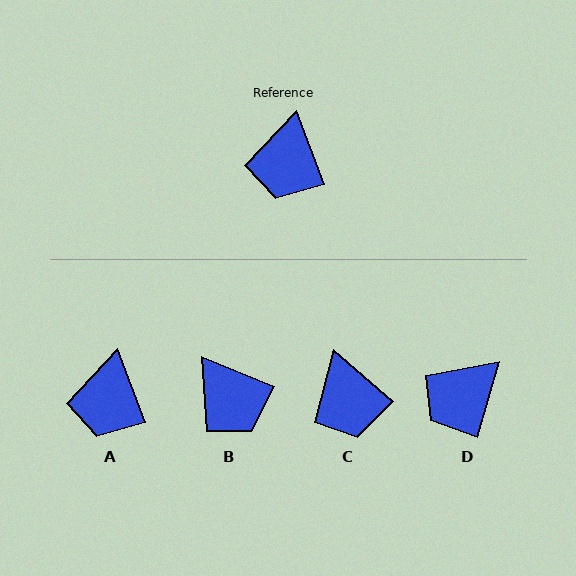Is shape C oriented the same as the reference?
No, it is off by about 29 degrees.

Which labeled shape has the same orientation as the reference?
A.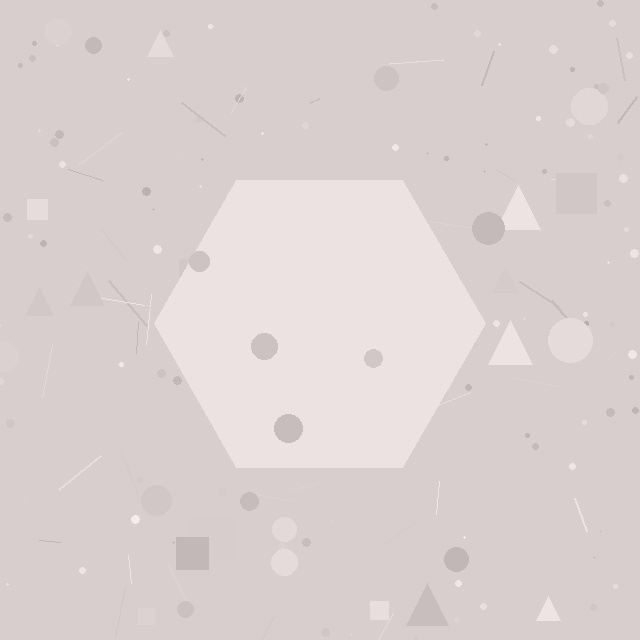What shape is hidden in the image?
A hexagon is hidden in the image.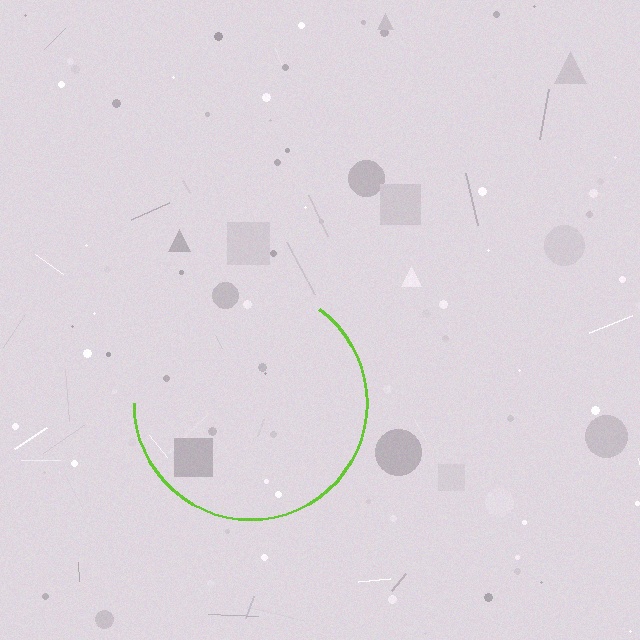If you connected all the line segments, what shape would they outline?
They would outline a circle.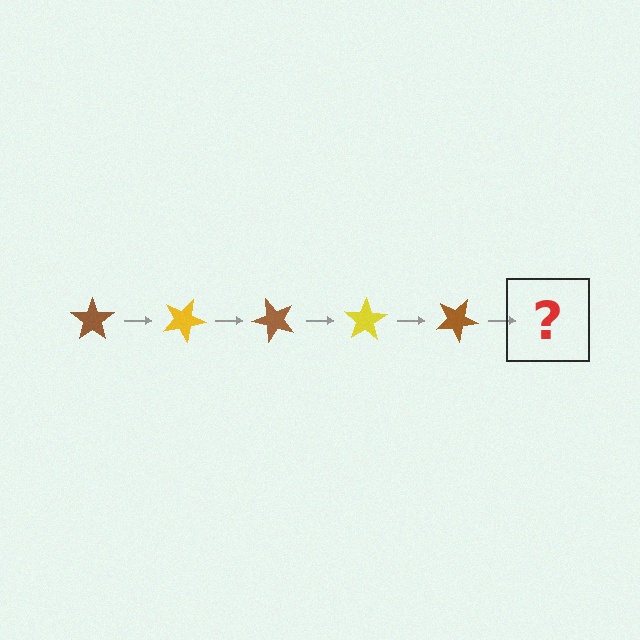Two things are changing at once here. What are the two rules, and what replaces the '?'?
The two rules are that it rotates 25 degrees each step and the color cycles through brown and yellow. The '?' should be a yellow star, rotated 125 degrees from the start.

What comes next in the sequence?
The next element should be a yellow star, rotated 125 degrees from the start.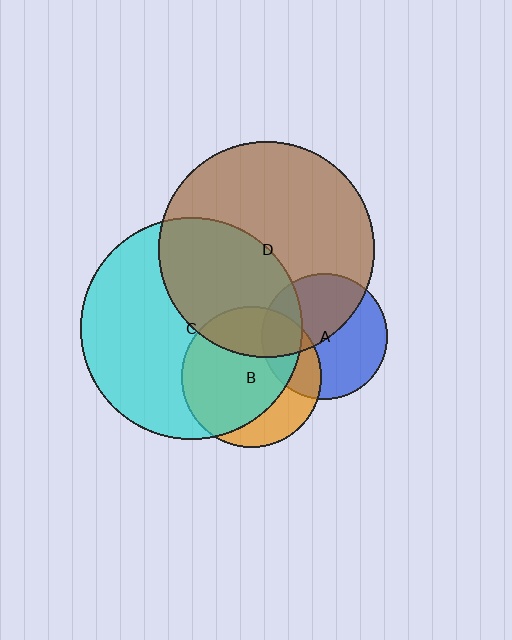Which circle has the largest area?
Circle C (cyan).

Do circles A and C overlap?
Yes.